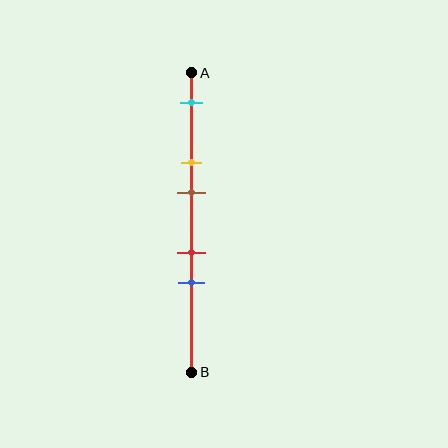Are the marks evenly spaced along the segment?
No, the marks are not evenly spaced.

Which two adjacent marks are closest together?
The red and blue marks are the closest adjacent pair.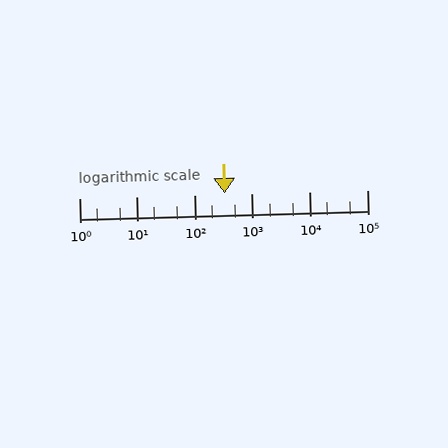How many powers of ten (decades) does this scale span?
The scale spans 5 decades, from 1 to 100000.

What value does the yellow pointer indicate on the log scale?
The pointer indicates approximately 340.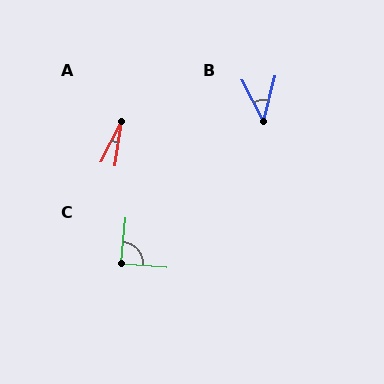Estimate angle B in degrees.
Approximately 42 degrees.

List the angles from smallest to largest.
A (18°), B (42°), C (90°).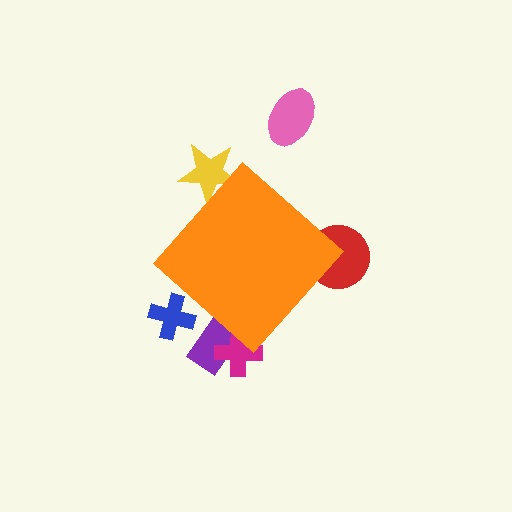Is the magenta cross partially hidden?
Yes, the magenta cross is partially hidden behind the orange diamond.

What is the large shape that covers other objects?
An orange diamond.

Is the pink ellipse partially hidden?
No, the pink ellipse is fully visible.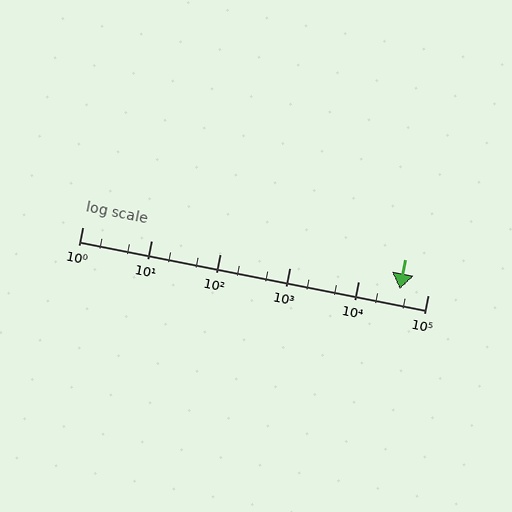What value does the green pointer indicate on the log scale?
The pointer indicates approximately 39000.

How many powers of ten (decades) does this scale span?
The scale spans 5 decades, from 1 to 100000.